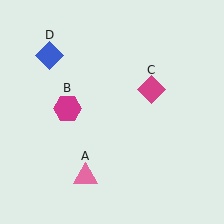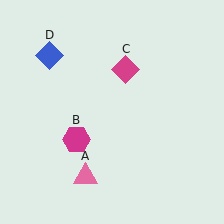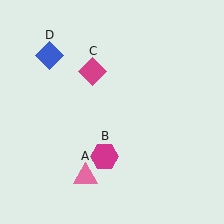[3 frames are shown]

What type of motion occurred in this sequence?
The magenta hexagon (object B), magenta diamond (object C) rotated counterclockwise around the center of the scene.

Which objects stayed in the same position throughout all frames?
Pink triangle (object A) and blue diamond (object D) remained stationary.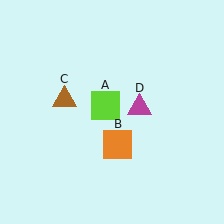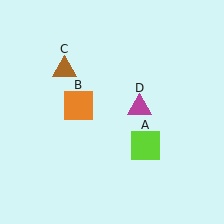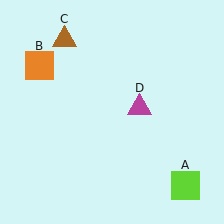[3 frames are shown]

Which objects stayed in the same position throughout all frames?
Magenta triangle (object D) remained stationary.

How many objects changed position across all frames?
3 objects changed position: lime square (object A), orange square (object B), brown triangle (object C).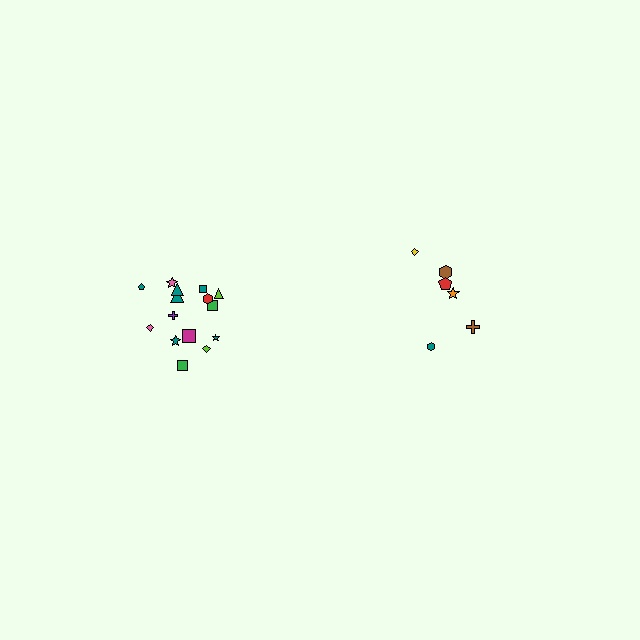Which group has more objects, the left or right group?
The left group.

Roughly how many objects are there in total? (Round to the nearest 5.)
Roughly 20 objects in total.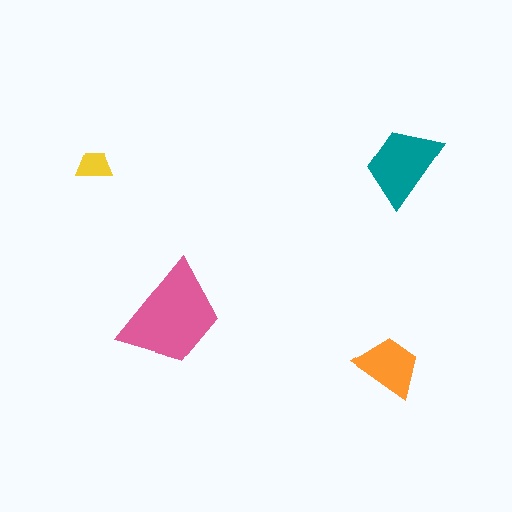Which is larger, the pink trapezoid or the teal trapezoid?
The pink one.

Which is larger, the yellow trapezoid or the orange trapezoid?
The orange one.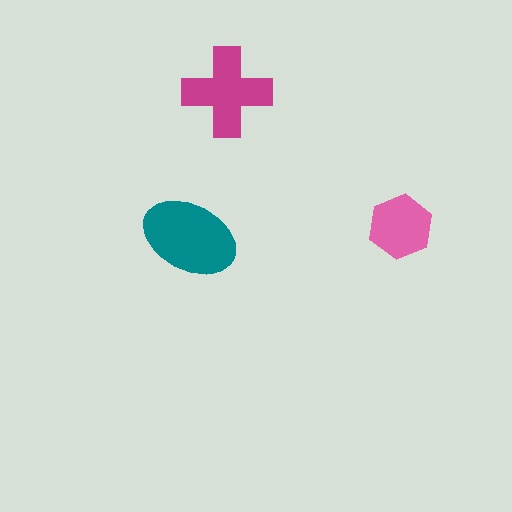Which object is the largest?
The teal ellipse.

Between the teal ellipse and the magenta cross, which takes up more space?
The teal ellipse.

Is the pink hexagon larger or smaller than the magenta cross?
Smaller.